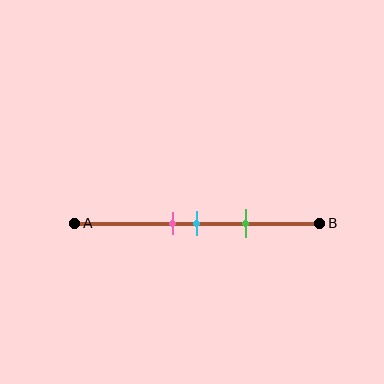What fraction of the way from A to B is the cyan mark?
The cyan mark is approximately 50% (0.5) of the way from A to B.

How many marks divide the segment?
There are 3 marks dividing the segment.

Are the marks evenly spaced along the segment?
Yes, the marks are approximately evenly spaced.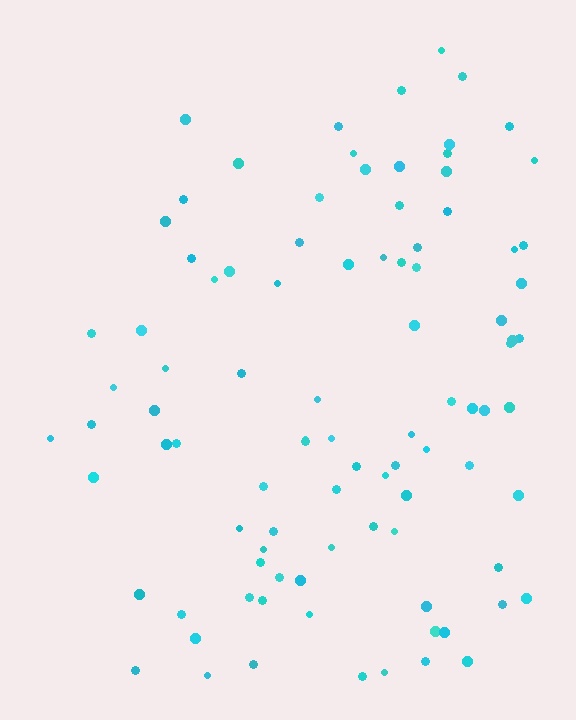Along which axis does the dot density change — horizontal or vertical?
Horizontal.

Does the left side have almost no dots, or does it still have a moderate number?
Still a moderate number, just noticeably fewer than the right.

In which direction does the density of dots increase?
From left to right, with the right side densest.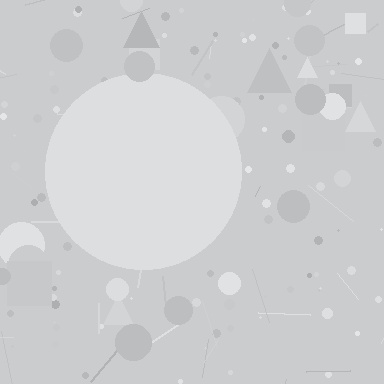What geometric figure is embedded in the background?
A circle is embedded in the background.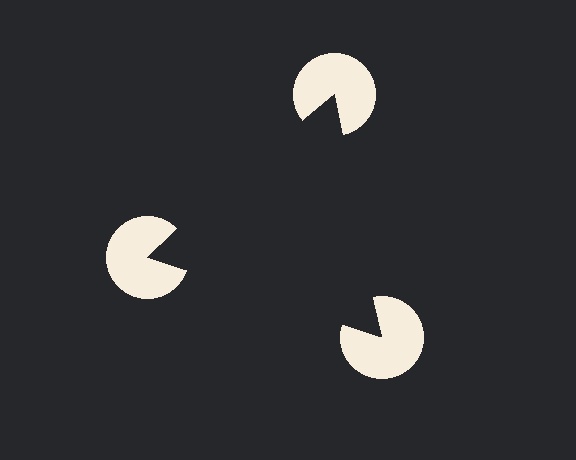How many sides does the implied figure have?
3 sides.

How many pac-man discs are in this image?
There are 3 — one at each vertex of the illusory triangle.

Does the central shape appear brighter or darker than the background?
It typically appears slightly darker than the background, even though no actual brightness change is drawn.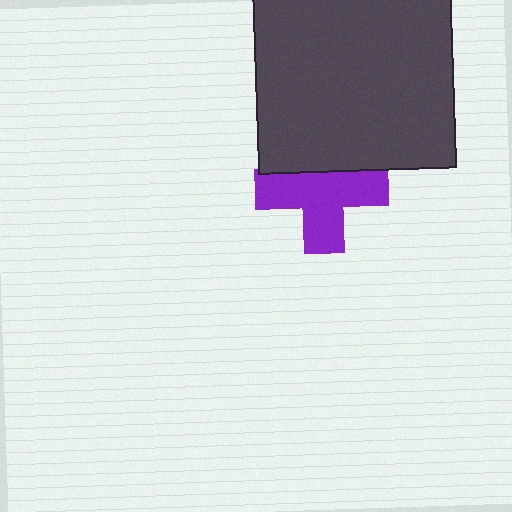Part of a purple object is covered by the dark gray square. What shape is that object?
It is a cross.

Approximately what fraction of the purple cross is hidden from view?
Roughly 30% of the purple cross is hidden behind the dark gray square.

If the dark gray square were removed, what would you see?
You would see the complete purple cross.